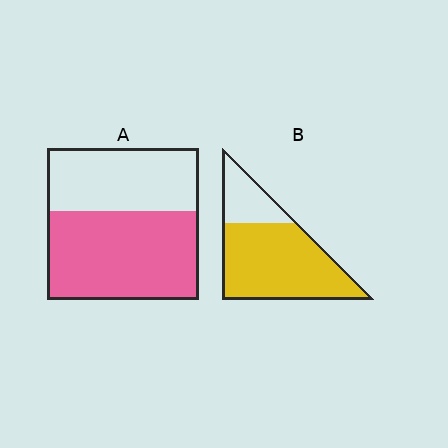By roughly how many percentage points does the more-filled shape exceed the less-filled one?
By roughly 15 percentage points (B over A).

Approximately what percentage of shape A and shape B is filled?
A is approximately 60% and B is approximately 75%.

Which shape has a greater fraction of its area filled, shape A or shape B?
Shape B.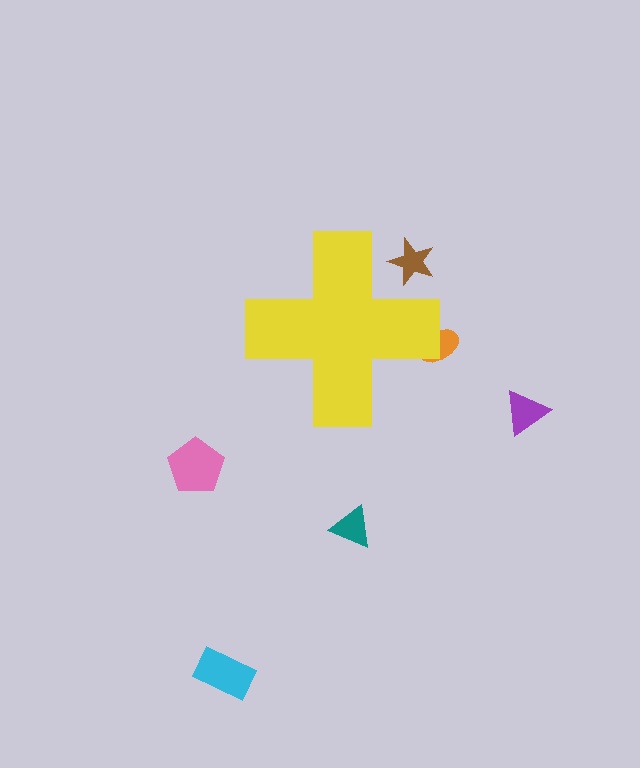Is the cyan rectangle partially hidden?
No, the cyan rectangle is fully visible.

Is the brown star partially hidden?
Yes, the brown star is partially hidden behind the yellow cross.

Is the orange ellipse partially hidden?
Yes, the orange ellipse is partially hidden behind the yellow cross.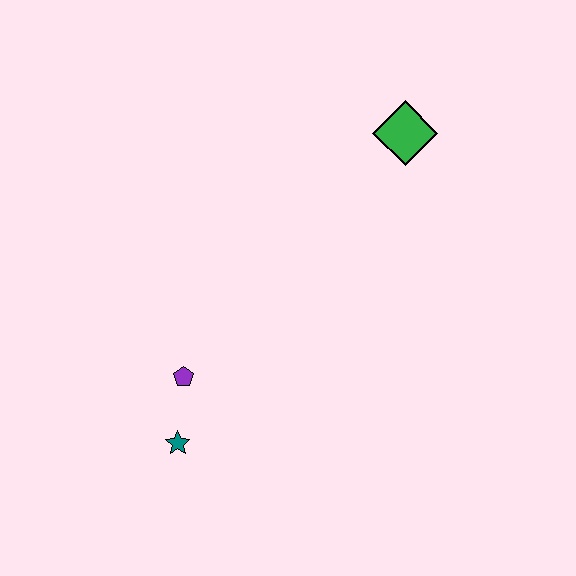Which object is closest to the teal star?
The purple pentagon is closest to the teal star.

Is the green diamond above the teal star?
Yes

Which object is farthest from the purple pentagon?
The green diamond is farthest from the purple pentagon.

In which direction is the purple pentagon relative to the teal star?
The purple pentagon is above the teal star.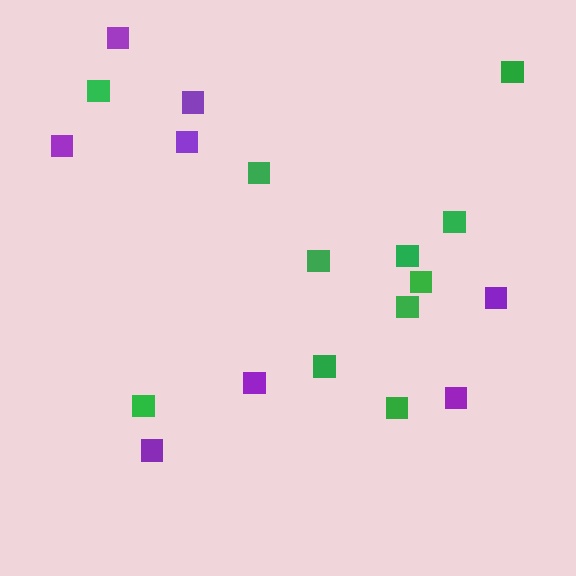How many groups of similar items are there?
There are 2 groups: one group of purple squares (8) and one group of green squares (11).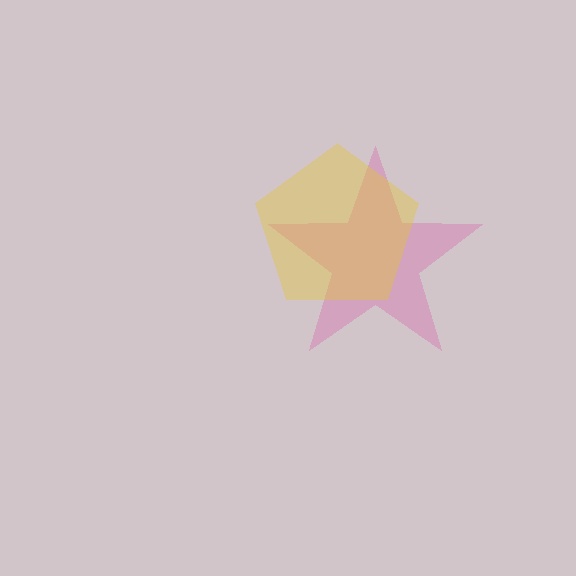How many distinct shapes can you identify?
There are 2 distinct shapes: a pink star, a yellow pentagon.